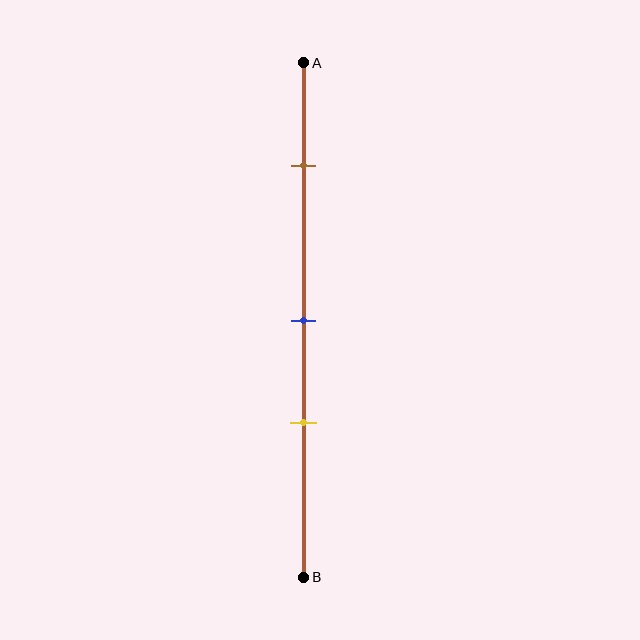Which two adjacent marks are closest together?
The blue and yellow marks are the closest adjacent pair.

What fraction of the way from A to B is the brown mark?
The brown mark is approximately 20% (0.2) of the way from A to B.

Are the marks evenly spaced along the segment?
No, the marks are not evenly spaced.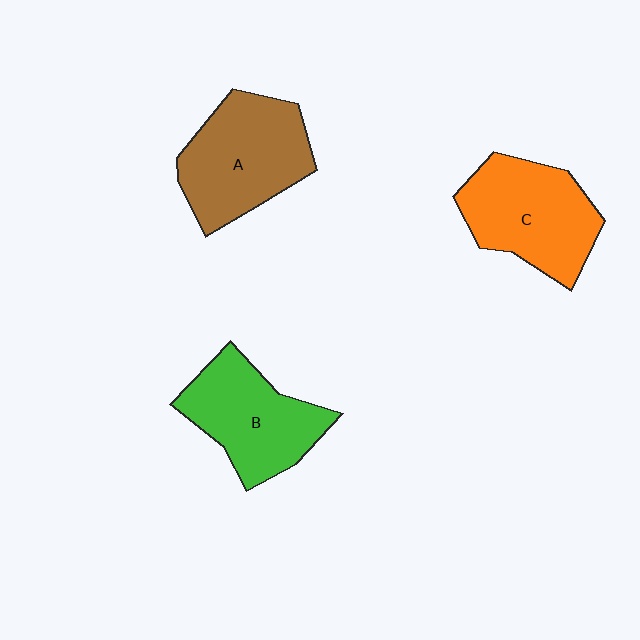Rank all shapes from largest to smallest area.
From largest to smallest: A (brown), C (orange), B (green).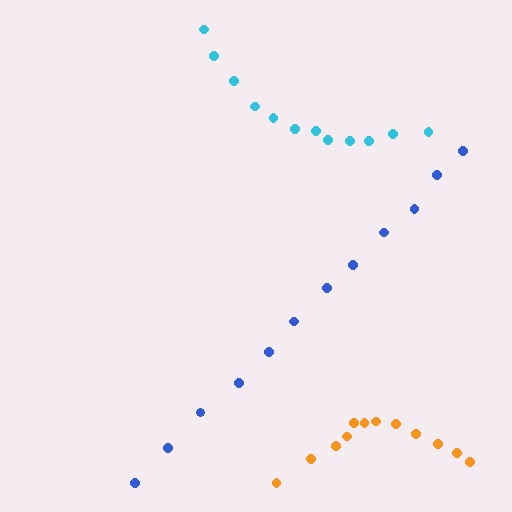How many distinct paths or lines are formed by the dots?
There are 3 distinct paths.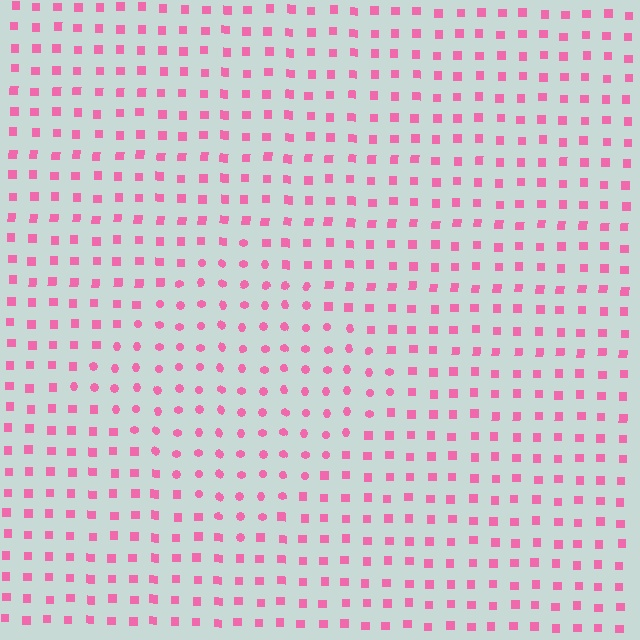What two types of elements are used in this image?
The image uses circles inside the diamond region and squares outside it.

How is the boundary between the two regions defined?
The boundary is defined by a change in element shape: circles inside vs. squares outside. All elements share the same color and spacing.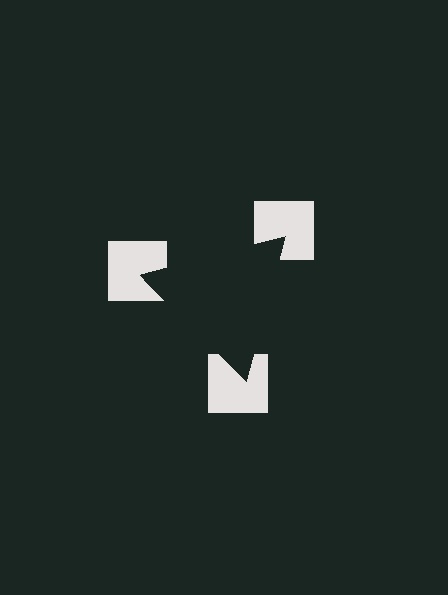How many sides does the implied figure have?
3 sides.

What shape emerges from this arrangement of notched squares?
An illusory triangle — its edges are inferred from the aligned wedge cuts in the notched squares, not physically drawn.